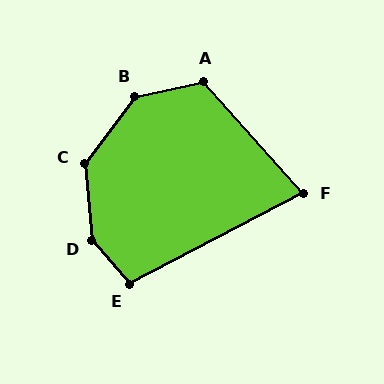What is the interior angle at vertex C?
Approximately 138 degrees (obtuse).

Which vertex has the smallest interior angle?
F, at approximately 76 degrees.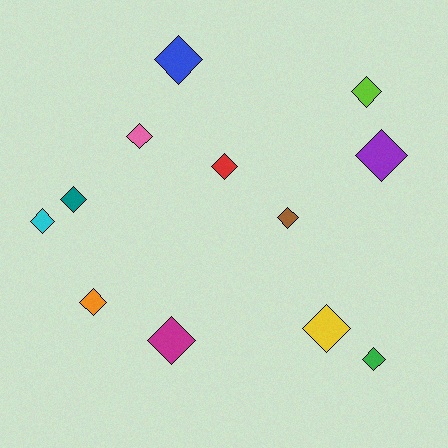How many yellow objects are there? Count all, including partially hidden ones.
There is 1 yellow object.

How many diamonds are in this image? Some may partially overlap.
There are 12 diamonds.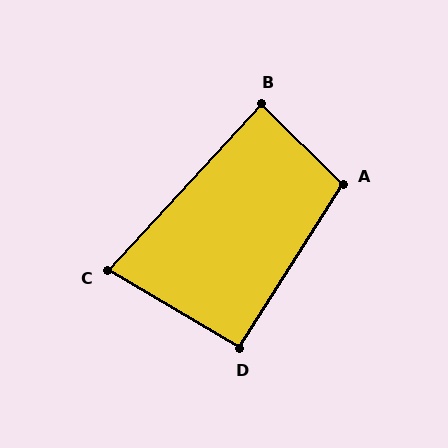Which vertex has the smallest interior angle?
C, at approximately 78 degrees.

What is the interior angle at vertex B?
Approximately 88 degrees (approximately right).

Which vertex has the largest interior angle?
A, at approximately 102 degrees.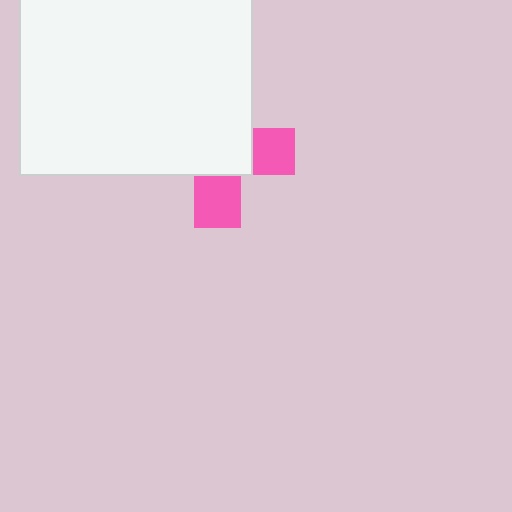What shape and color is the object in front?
The object in front is a white square.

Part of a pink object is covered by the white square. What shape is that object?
It is a cross.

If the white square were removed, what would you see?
You would see the complete pink cross.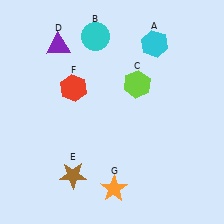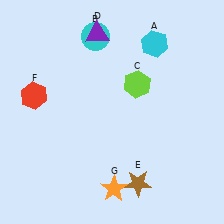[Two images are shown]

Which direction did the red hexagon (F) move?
The red hexagon (F) moved left.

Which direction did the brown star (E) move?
The brown star (E) moved right.